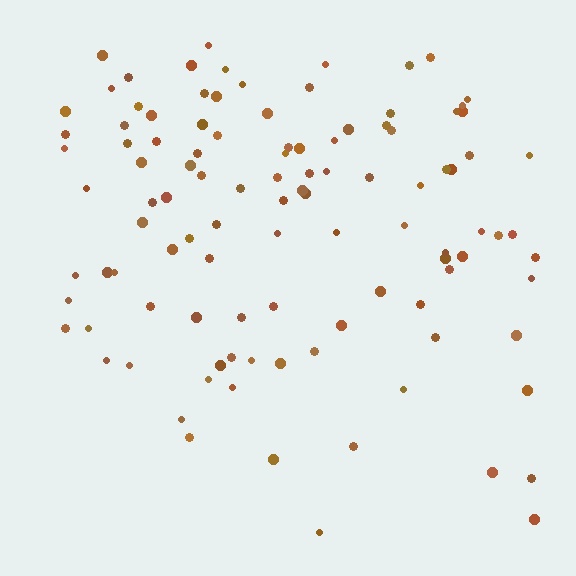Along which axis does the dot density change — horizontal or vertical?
Vertical.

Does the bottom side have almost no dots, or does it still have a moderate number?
Still a moderate number, just noticeably fewer than the top.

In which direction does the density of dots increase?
From bottom to top, with the top side densest.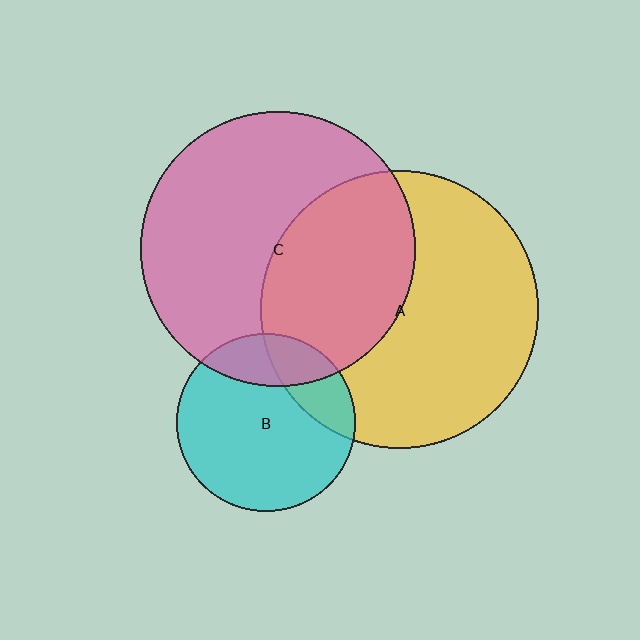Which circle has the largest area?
Circle A (yellow).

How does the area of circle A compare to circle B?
Approximately 2.4 times.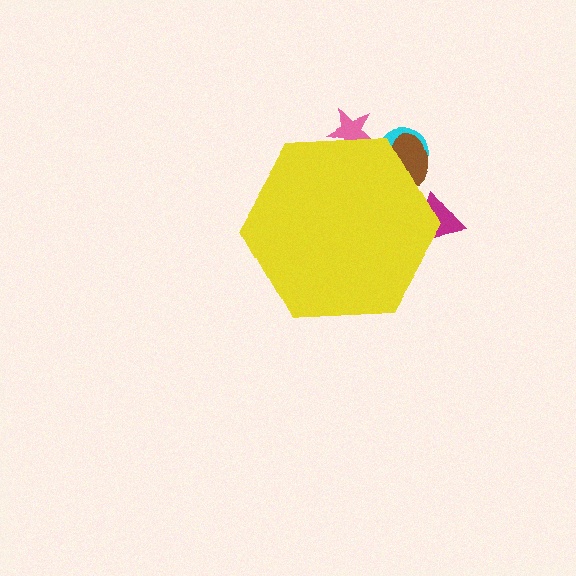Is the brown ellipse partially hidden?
Yes, the brown ellipse is partially hidden behind the yellow hexagon.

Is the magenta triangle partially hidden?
Yes, the magenta triangle is partially hidden behind the yellow hexagon.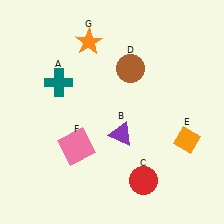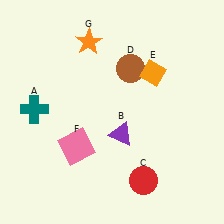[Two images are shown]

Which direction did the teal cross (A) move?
The teal cross (A) moved down.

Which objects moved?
The objects that moved are: the teal cross (A), the orange diamond (E).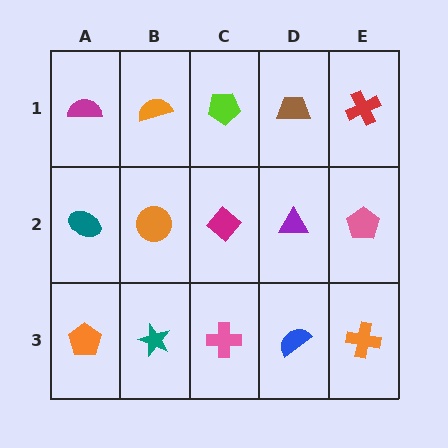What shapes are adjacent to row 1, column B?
An orange circle (row 2, column B), a magenta semicircle (row 1, column A), a lime pentagon (row 1, column C).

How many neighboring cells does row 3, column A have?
2.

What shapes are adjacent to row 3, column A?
A teal ellipse (row 2, column A), a teal star (row 3, column B).